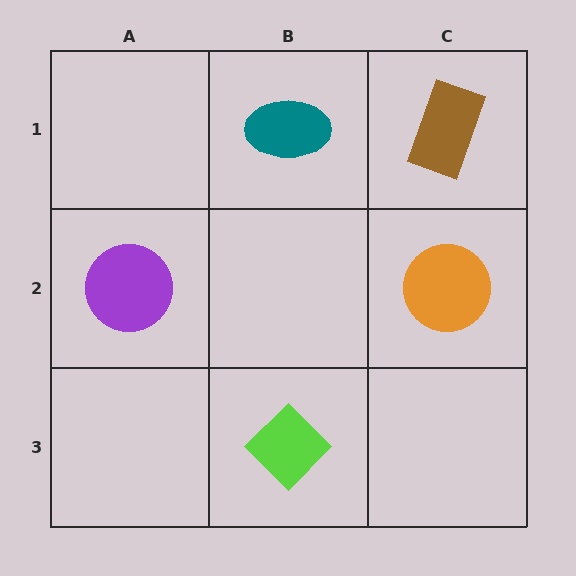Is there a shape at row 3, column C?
No, that cell is empty.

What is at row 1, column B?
A teal ellipse.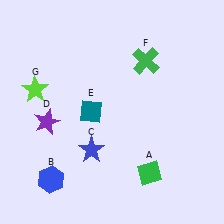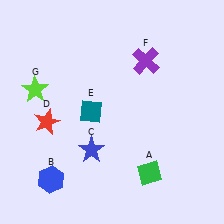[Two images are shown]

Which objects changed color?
D changed from purple to red. F changed from green to purple.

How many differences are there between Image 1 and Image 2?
There are 2 differences between the two images.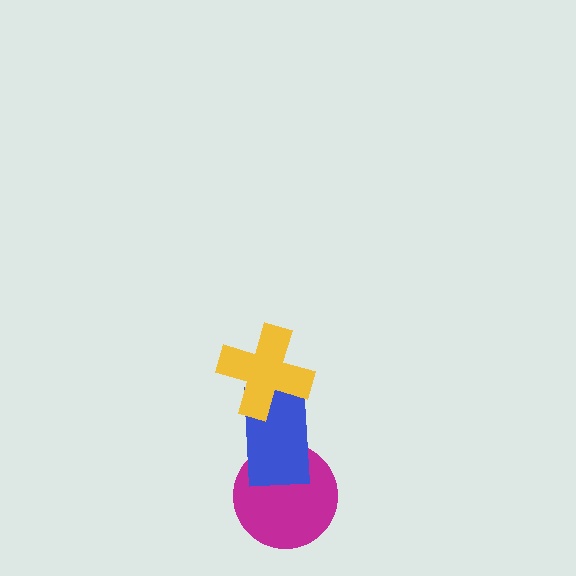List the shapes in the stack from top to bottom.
From top to bottom: the yellow cross, the blue rectangle, the magenta circle.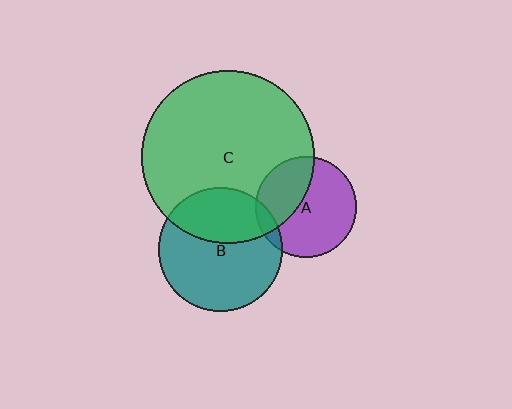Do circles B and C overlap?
Yes.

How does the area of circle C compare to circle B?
Approximately 1.9 times.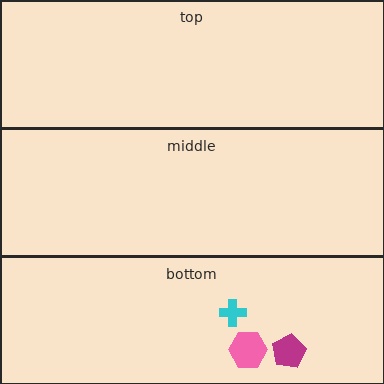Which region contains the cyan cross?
The bottom region.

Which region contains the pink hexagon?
The bottom region.